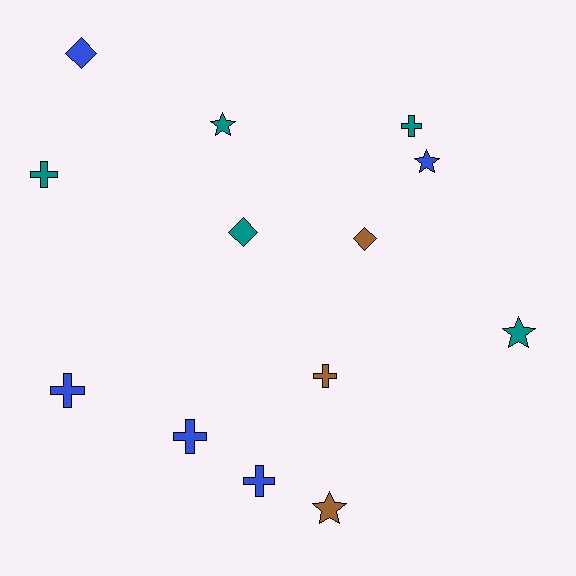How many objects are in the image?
There are 13 objects.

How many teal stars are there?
There are 2 teal stars.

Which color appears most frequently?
Blue, with 5 objects.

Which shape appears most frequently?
Cross, with 6 objects.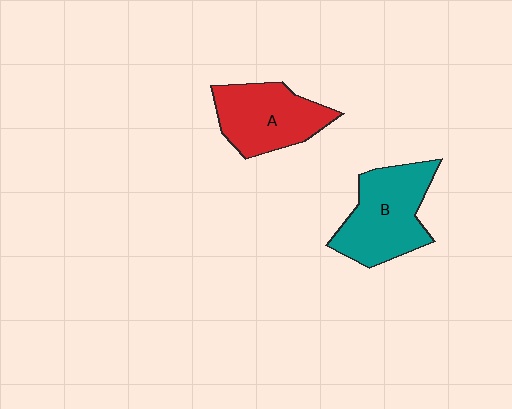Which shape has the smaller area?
Shape A (red).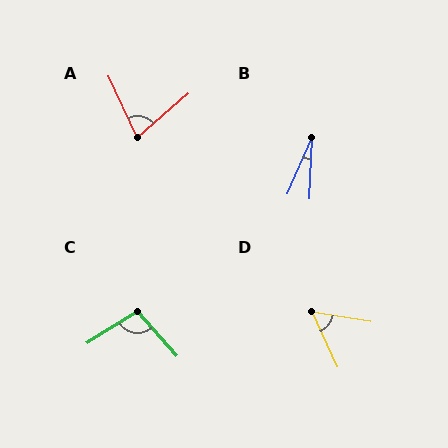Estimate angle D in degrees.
Approximately 57 degrees.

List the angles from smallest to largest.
B (21°), D (57°), A (74°), C (99°).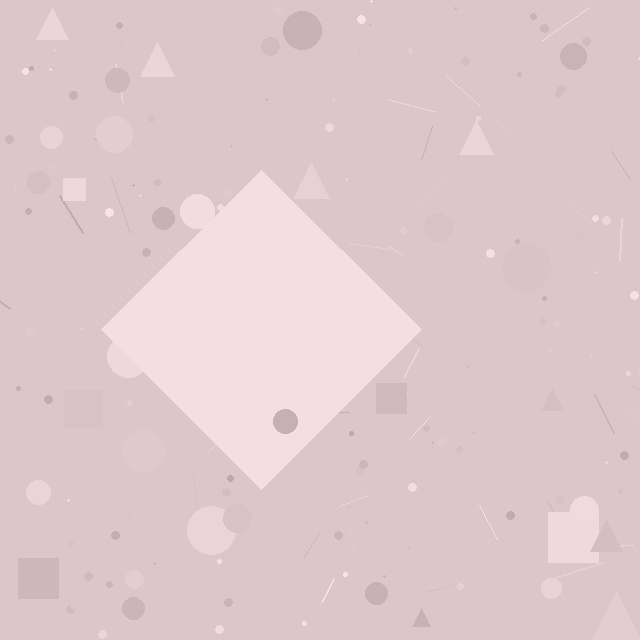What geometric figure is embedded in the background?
A diamond is embedded in the background.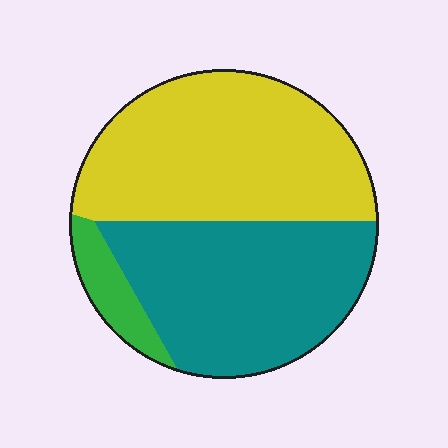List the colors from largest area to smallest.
From largest to smallest: yellow, teal, green.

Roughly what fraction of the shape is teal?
Teal takes up between a third and a half of the shape.